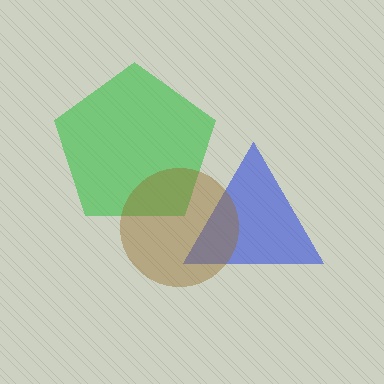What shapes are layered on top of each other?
The layered shapes are: a green pentagon, a blue triangle, a brown circle.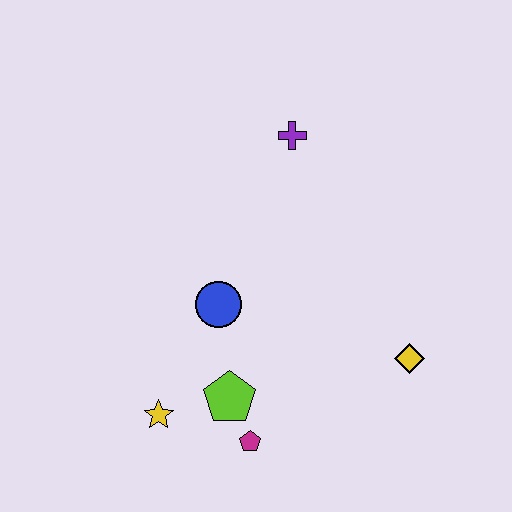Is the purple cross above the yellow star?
Yes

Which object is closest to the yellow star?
The lime pentagon is closest to the yellow star.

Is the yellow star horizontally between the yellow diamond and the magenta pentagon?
No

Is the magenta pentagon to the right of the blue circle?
Yes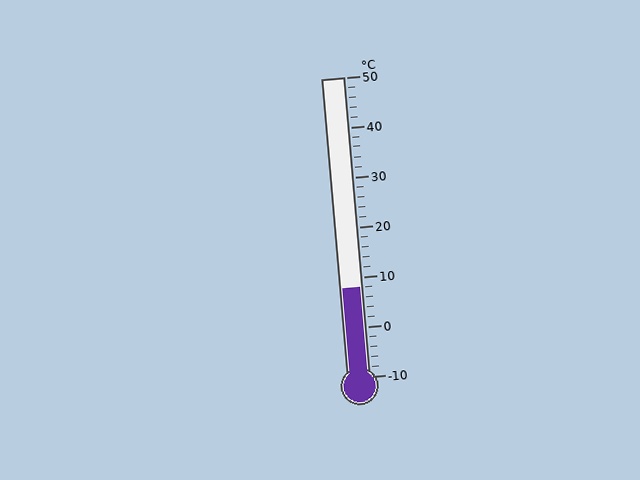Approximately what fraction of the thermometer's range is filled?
The thermometer is filled to approximately 30% of its range.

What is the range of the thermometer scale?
The thermometer scale ranges from -10°C to 50°C.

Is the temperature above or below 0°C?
The temperature is above 0°C.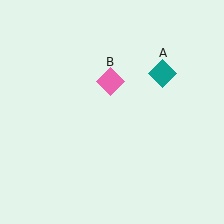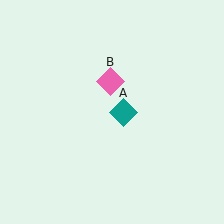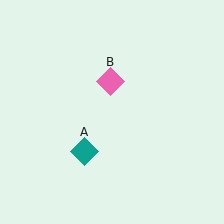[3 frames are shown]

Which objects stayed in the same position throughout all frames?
Pink diamond (object B) remained stationary.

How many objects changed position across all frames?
1 object changed position: teal diamond (object A).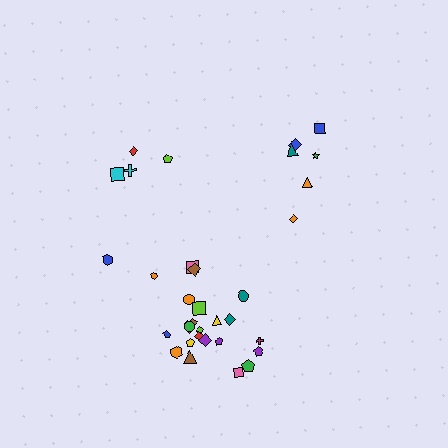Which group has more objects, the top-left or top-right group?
The top-right group.